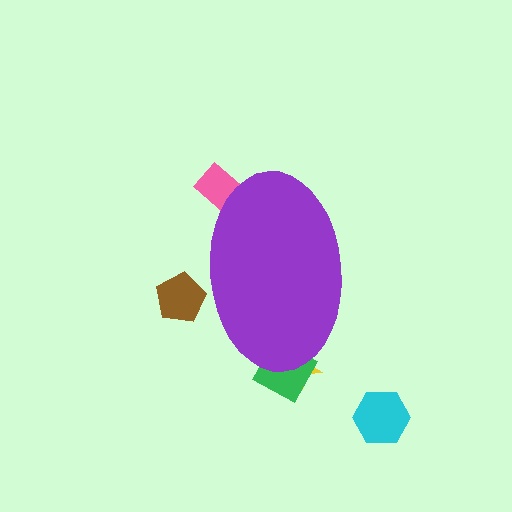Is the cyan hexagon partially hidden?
No, the cyan hexagon is fully visible.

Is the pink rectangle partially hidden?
Yes, the pink rectangle is partially hidden behind the purple ellipse.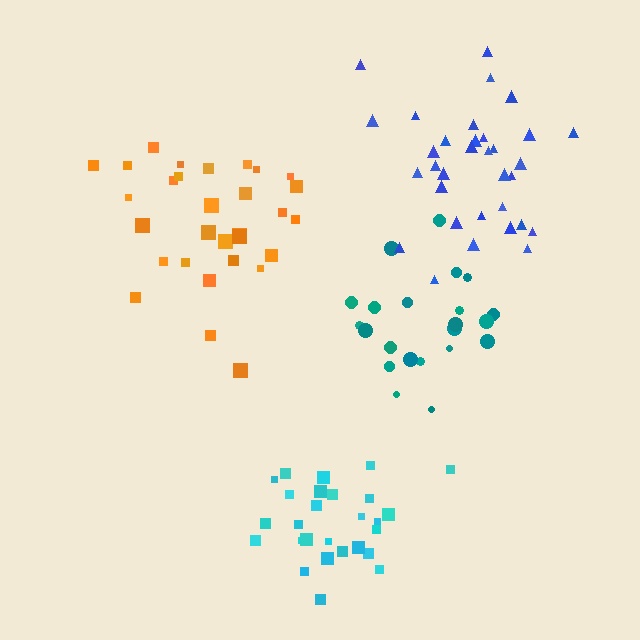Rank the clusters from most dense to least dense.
cyan, orange, blue, teal.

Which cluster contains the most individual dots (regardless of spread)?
Blue (33).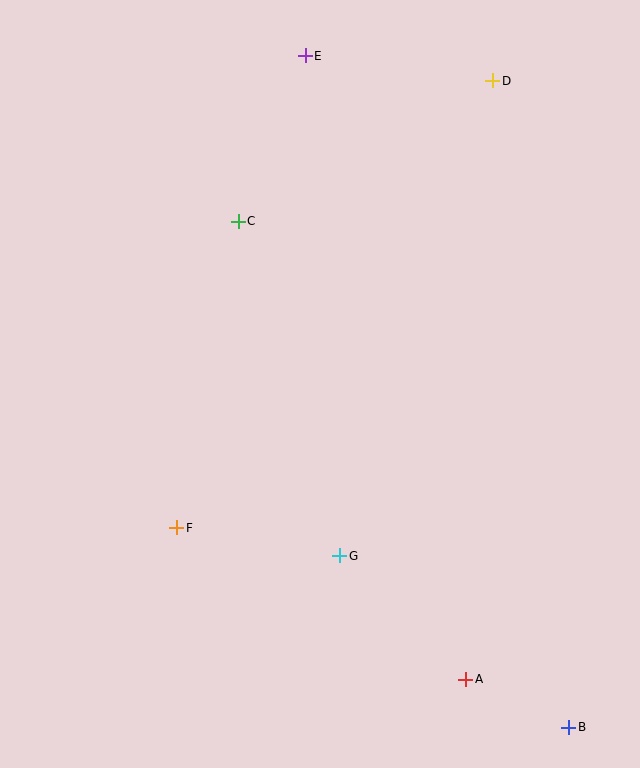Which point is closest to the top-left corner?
Point E is closest to the top-left corner.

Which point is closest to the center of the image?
Point G at (340, 556) is closest to the center.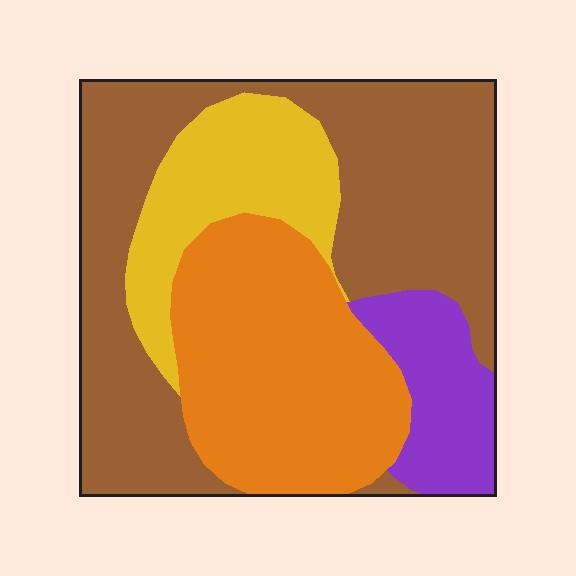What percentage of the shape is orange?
Orange covers about 30% of the shape.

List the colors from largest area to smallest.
From largest to smallest: brown, orange, yellow, purple.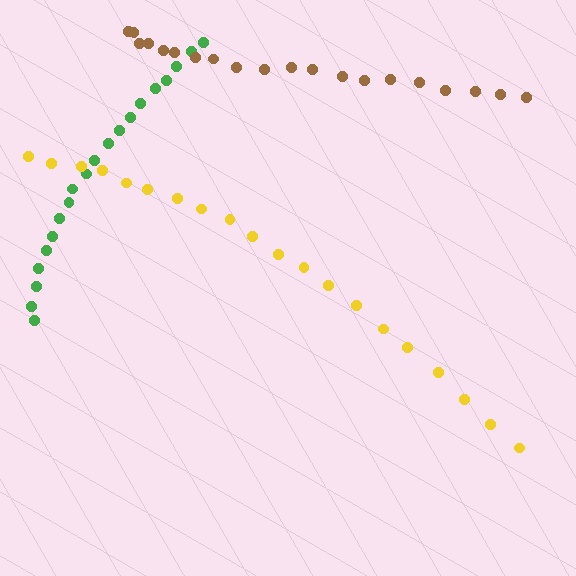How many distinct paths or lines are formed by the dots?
There are 3 distinct paths.